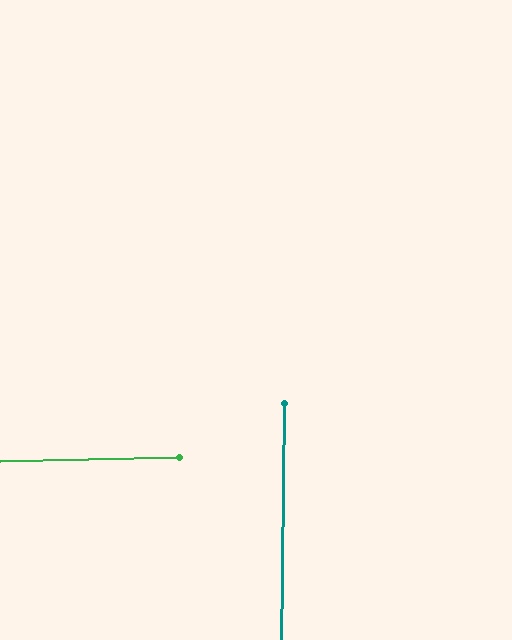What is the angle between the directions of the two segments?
Approximately 88 degrees.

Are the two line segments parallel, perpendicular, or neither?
Perpendicular — they meet at approximately 88°.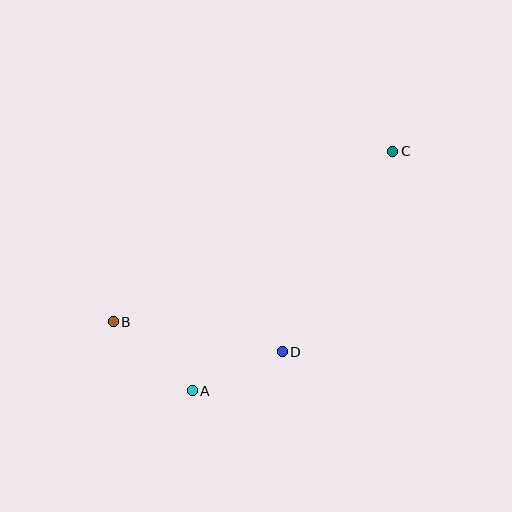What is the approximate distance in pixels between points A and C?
The distance between A and C is approximately 312 pixels.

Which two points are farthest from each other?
Points B and C are farthest from each other.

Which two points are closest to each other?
Points A and D are closest to each other.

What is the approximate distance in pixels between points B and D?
The distance between B and D is approximately 172 pixels.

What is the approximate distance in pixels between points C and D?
The distance between C and D is approximately 229 pixels.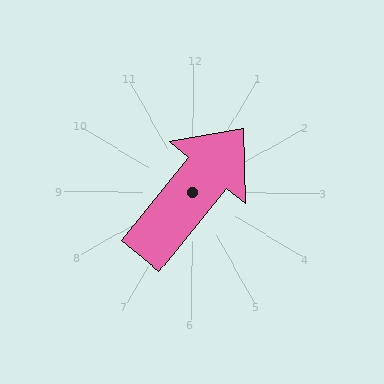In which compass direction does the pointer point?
Northeast.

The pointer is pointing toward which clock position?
Roughly 1 o'clock.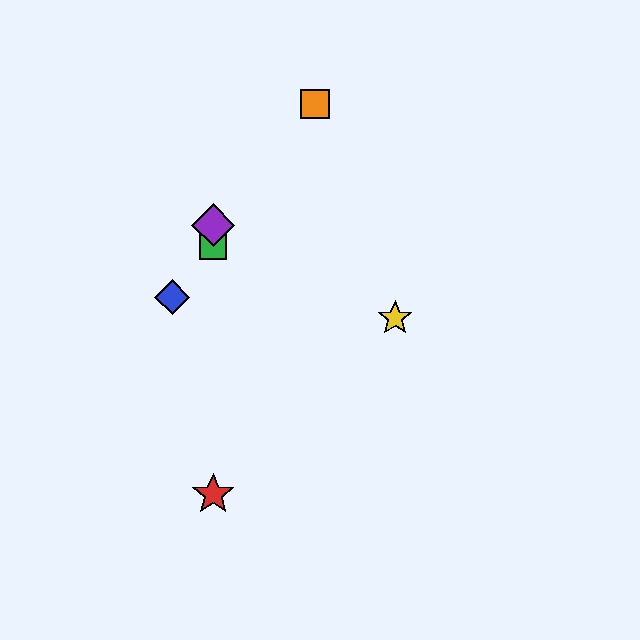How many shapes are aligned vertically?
3 shapes (the red star, the green square, the purple diamond) are aligned vertically.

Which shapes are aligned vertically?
The red star, the green square, the purple diamond are aligned vertically.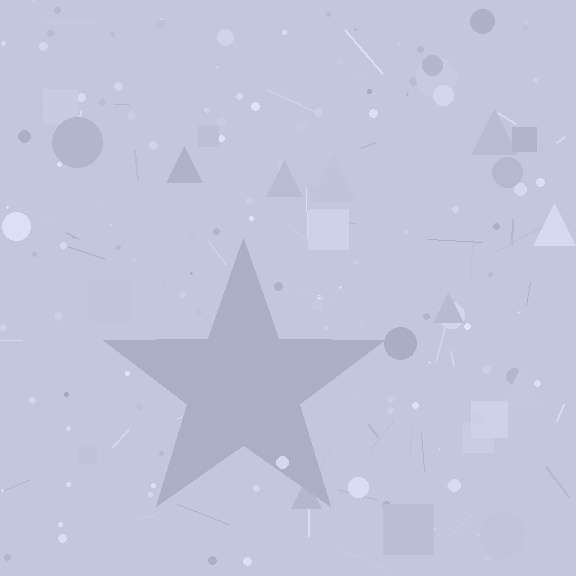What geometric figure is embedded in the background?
A star is embedded in the background.